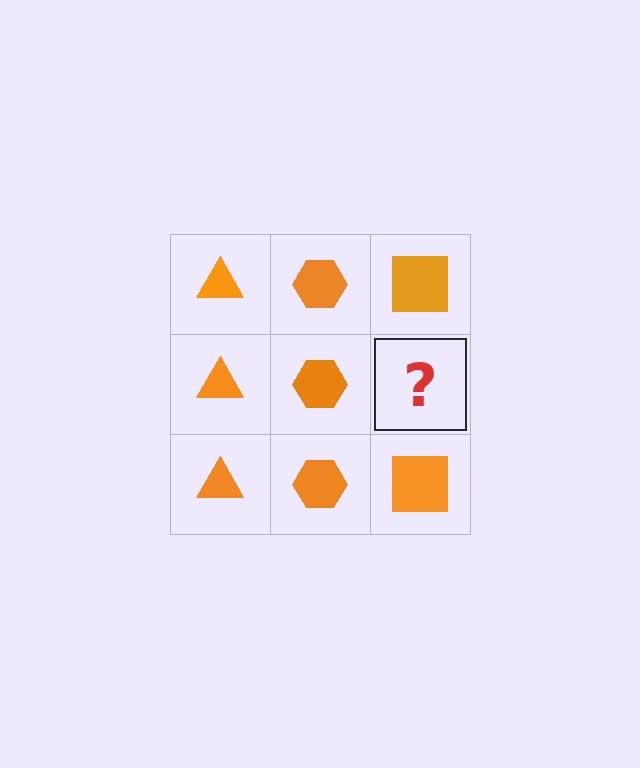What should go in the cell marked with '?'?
The missing cell should contain an orange square.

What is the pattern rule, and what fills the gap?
The rule is that each column has a consistent shape. The gap should be filled with an orange square.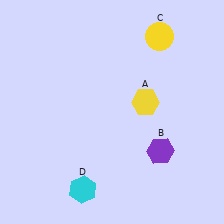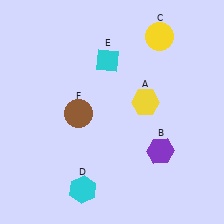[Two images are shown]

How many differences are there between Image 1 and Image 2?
There are 2 differences between the two images.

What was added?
A cyan diamond (E), a brown circle (F) were added in Image 2.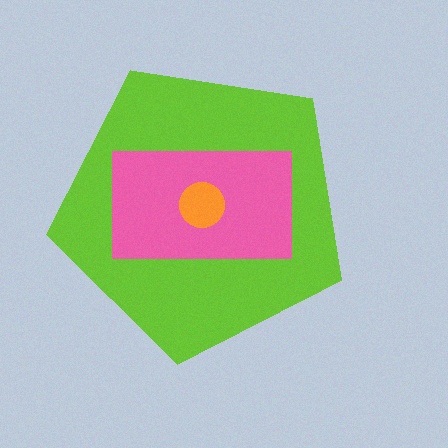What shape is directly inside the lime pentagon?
The pink rectangle.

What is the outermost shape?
The lime pentagon.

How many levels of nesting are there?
3.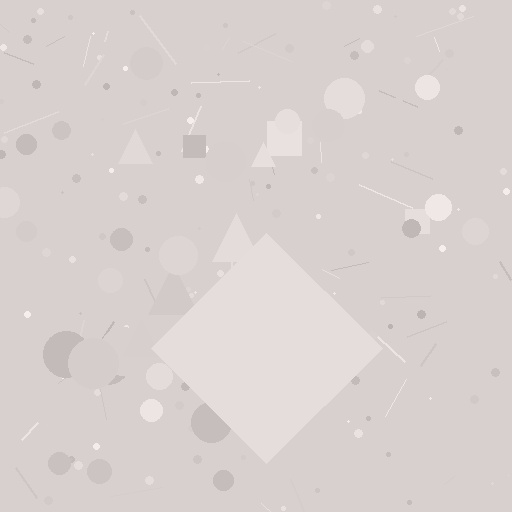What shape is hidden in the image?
A diamond is hidden in the image.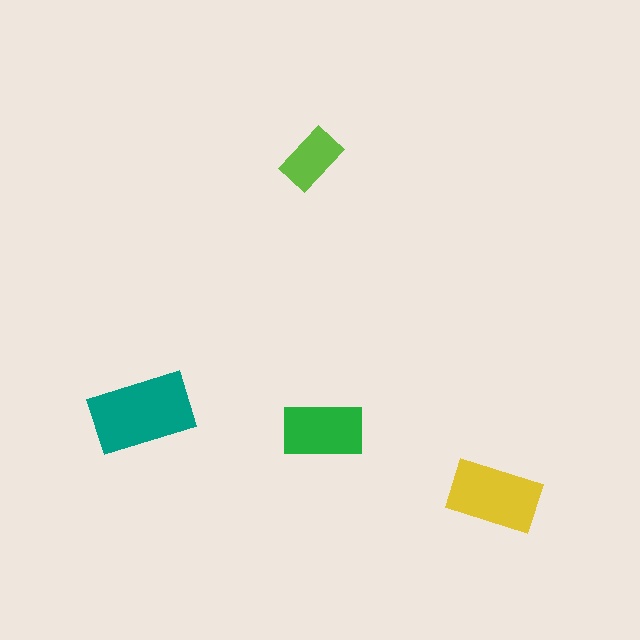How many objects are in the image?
There are 4 objects in the image.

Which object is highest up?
The lime rectangle is topmost.